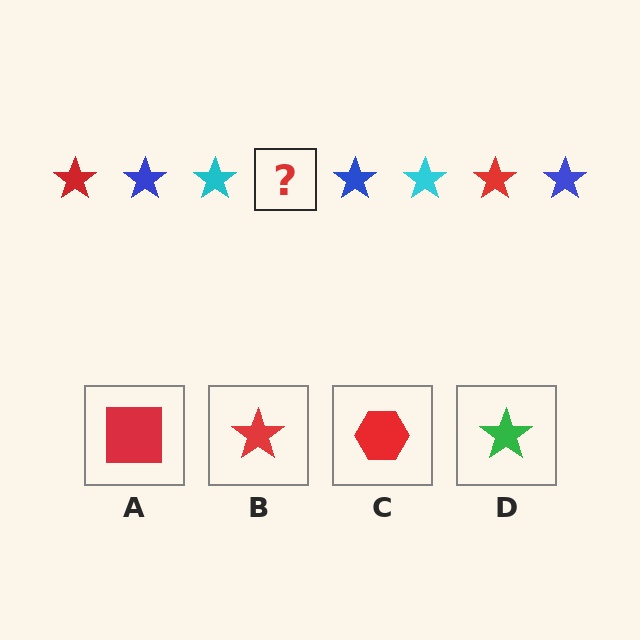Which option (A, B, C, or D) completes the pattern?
B.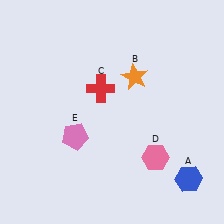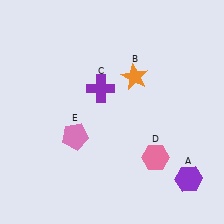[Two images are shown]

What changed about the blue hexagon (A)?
In Image 1, A is blue. In Image 2, it changed to purple.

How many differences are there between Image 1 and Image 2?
There are 2 differences between the two images.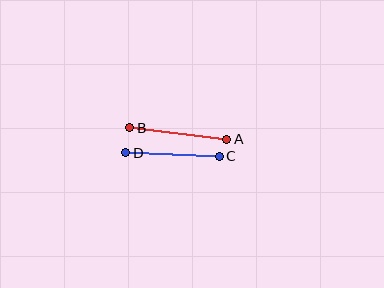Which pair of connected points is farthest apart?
Points A and B are farthest apart.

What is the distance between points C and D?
The distance is approximately 94 pixels.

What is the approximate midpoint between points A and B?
The midpoint is at approximately (178, 134) pixels.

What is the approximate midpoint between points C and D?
The midpoint is at approximately (172, 154) pixels.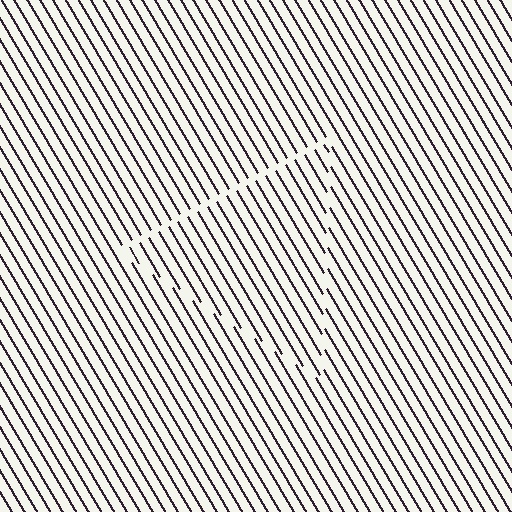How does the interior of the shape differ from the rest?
The interior of the shape contains the same grating, shifted by half a period — the contour is defined by the phase discontinuity where line-ends from the inner and outer gratings abut.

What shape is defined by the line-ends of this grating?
An illusory triangle. The interior of the shape contains the same grating, shifted by half a period — the contour is defined by the phase discontinuity where line-ends from the inner and outer gratings abut.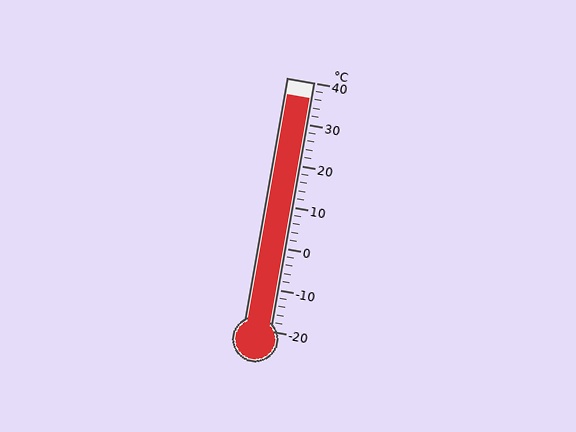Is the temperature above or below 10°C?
The temperature is above 10°C.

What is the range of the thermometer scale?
The thermometer scale ranges from -20°C to 40°C.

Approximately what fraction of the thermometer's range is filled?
The thermometer is filled to approximately 95% of its range.